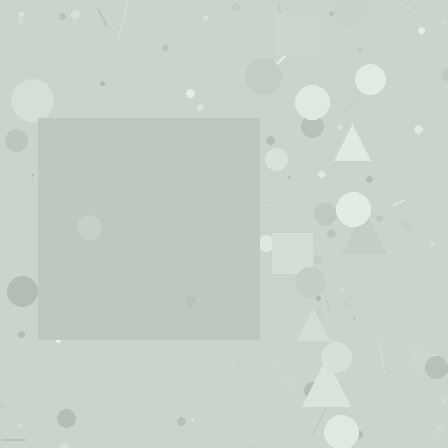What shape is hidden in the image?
A square is hidden in the image.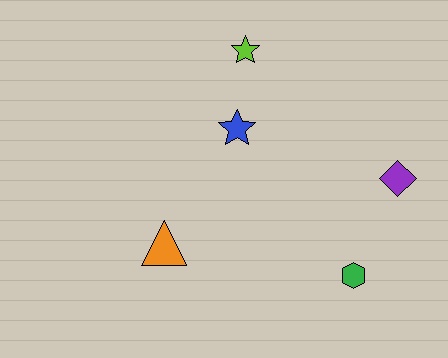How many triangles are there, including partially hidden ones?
There is 1 triangle.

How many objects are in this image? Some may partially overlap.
There are 5 objects.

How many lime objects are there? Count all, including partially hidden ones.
There is 1 lime object.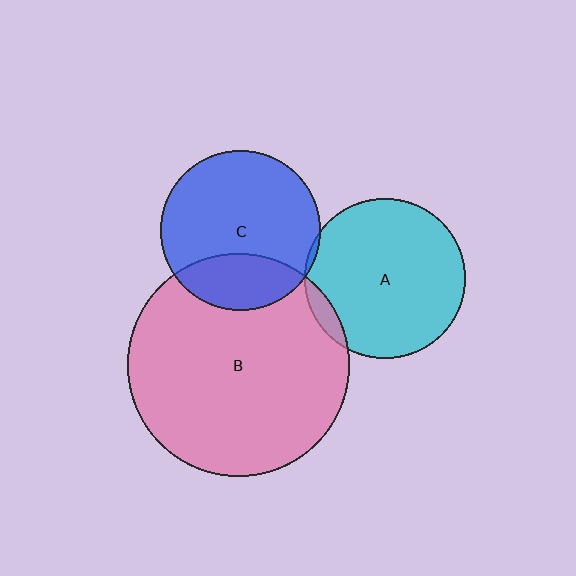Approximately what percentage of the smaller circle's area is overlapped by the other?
Approximately 5%.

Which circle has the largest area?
Circle B (pink).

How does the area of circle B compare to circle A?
Approximately 1.9 times.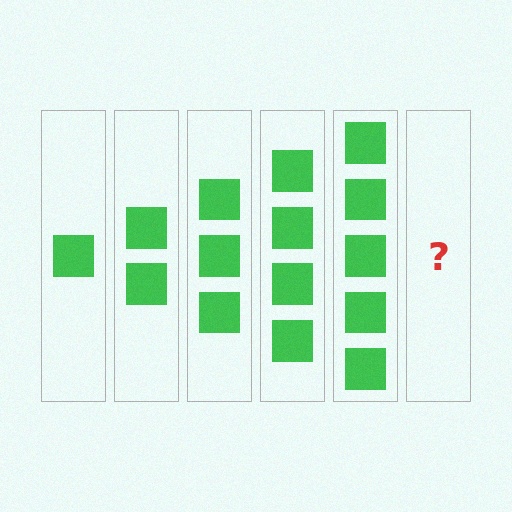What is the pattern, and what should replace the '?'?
The pattern is that each step adds one more square. The '?' should be 6 squares.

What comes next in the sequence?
The next element should be 6 squares.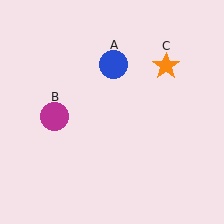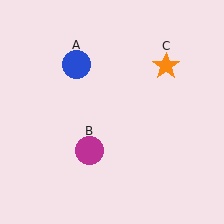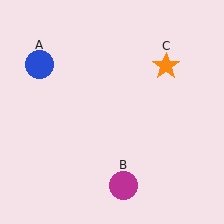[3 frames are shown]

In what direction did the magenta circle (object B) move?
The magenta circle (object B) moved down and to the right.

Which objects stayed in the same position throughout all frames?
Orange star (object C) remained stationary.